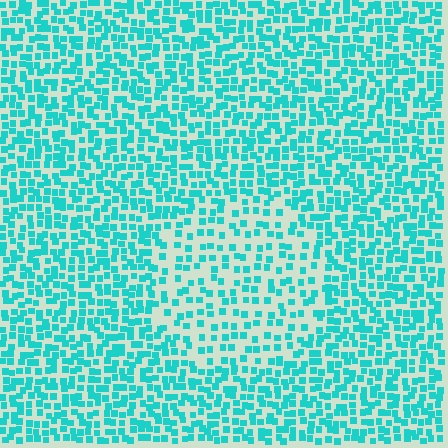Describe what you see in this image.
The image contains small cyan elements arranged at two different densities. A circle-shaped region is visible where the elements are less densely packed than the surrounding area.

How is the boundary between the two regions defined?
The boundary is defined by a change in element density (approximately 1.8x ratio). All elements are the same color, size, and shape.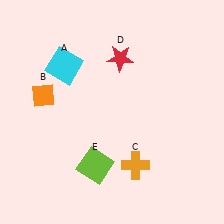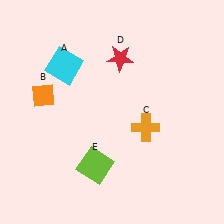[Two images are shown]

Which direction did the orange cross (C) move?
The orange cross (C) moved up.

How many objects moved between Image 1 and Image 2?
1 object moved between the two images.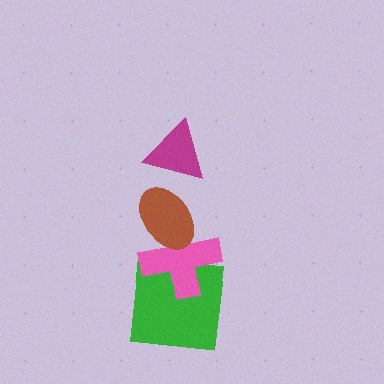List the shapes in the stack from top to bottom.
From top to bottom: the magenta triangle, the brown ellipse, the pink cross, the green square.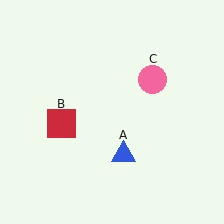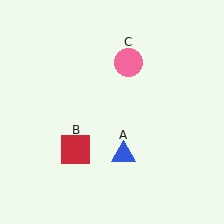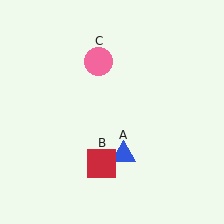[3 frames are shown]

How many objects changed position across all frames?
2 objects changed position: red square (object B), pink circle (object C).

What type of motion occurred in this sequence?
The red square (object B), pink circle (object C) rotated counterclockwise around the center of the scene.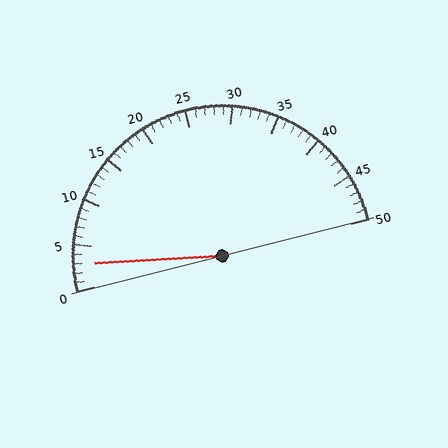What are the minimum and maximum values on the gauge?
The gauge ranges from 0 to 50.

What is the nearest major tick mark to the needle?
The nearest major tick mark is 5.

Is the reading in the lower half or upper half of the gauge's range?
The reading is in the lower half of the range (0 to 50).